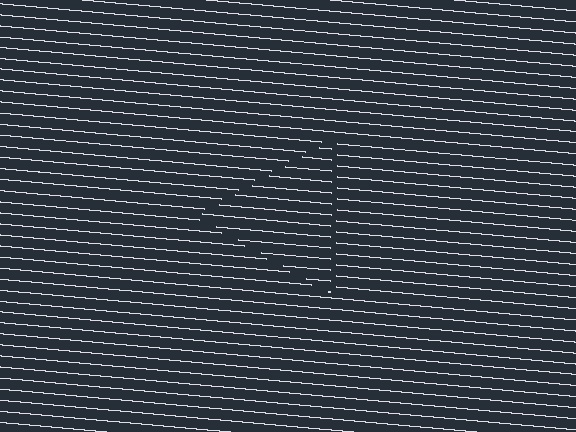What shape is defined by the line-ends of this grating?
An illusory triangle. The interior of the shape contains the same grating, shifted by half a period — the contour is defined by the phase discontinuity where line-ends from the inner and outer gratings abut.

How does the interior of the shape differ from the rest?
The interior of the shape contains the same grating, shifted by half a period — the contour is defined by the phase discontinuity where line-ends from the inner and outer gratings abut.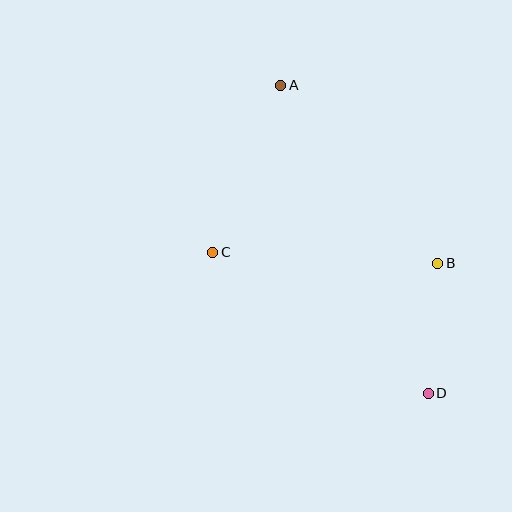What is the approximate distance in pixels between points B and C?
The distance between B and C is approximately 225 pixels.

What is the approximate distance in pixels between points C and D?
The distance between C and D is approximately 257 pixels.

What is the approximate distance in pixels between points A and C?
The distance between A and C is approximately 181 pixels.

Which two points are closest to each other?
Points B and D are closest to each other.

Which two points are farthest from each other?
Points A and D are farthest from each other.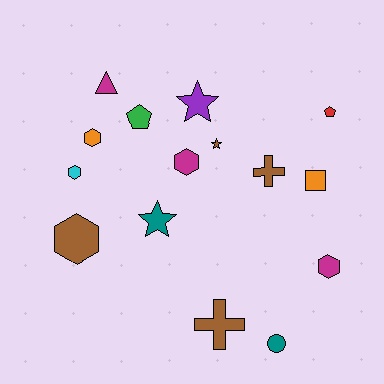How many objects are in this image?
There are 15 objects.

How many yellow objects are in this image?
There are no yellow objects.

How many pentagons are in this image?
There are 2 pentagons.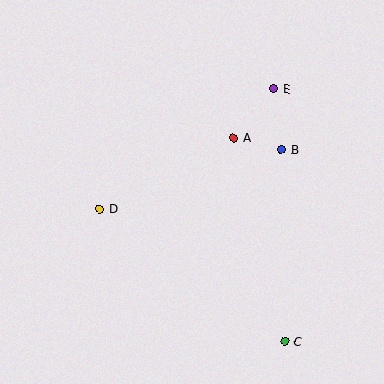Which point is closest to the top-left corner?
Point D is closest to the top-left corner.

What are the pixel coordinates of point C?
Point C is at (285, 341).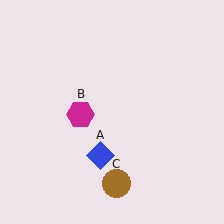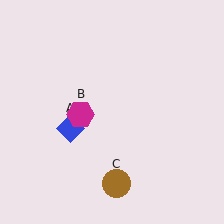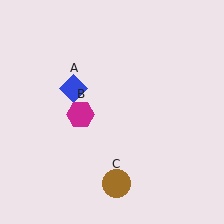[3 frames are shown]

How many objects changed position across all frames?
1 object changed position: blue diamond (object A).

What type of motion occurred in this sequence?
The blue diamond (object A) rotated clockwise around the center of the scene.